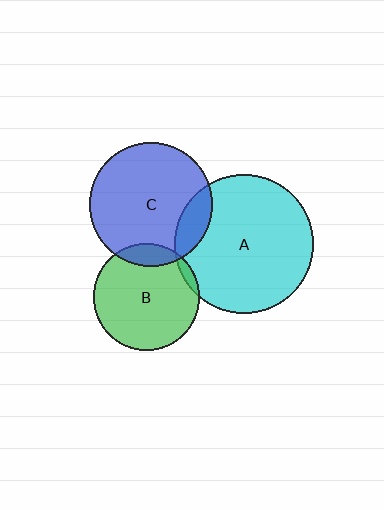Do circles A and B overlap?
Yes.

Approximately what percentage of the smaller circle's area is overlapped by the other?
Approximately 5%.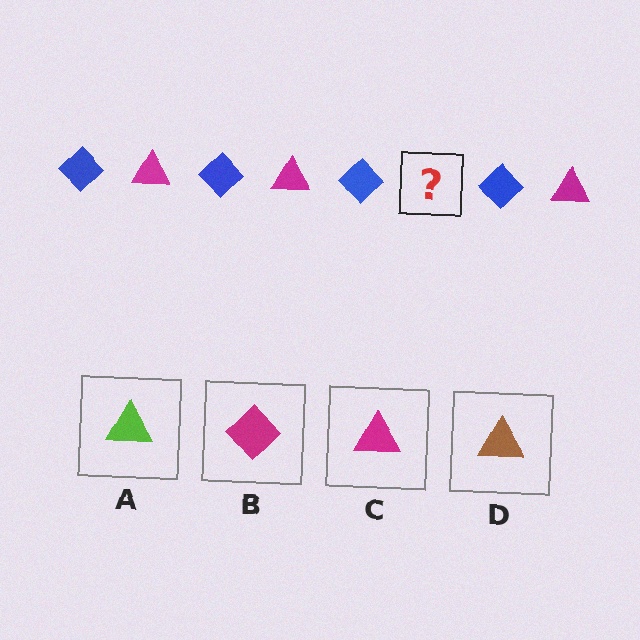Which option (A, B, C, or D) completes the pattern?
C.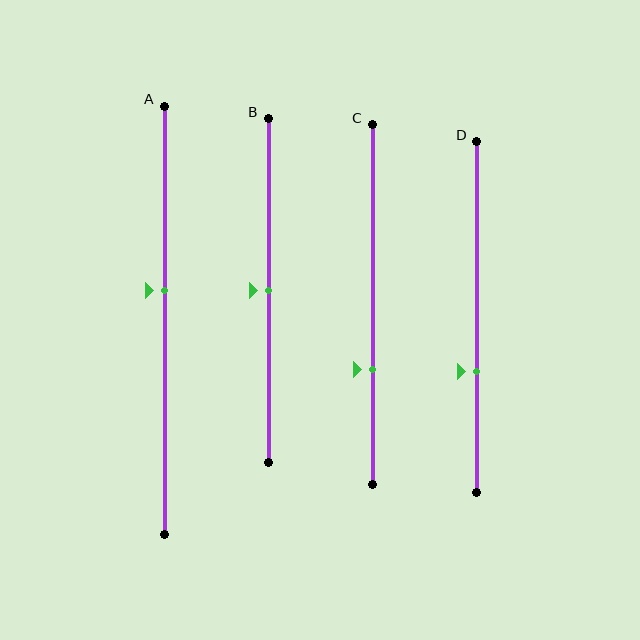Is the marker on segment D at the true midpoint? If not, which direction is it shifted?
No, the marker on segment D is shifted downward by about 15% of the segment length.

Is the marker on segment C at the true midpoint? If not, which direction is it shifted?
No, the marker on segment C is shifted downward by about 18% of the segment length.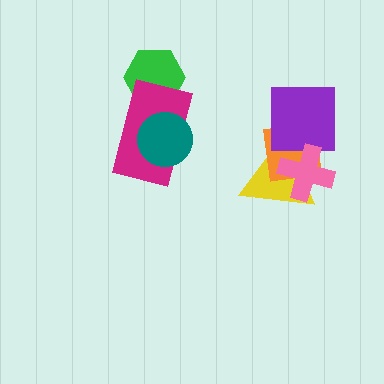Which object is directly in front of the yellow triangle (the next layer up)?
The orange square is directly in front of the yellow triangle.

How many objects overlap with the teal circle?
1 object overlaps with the teal circle.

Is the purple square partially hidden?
Yes, it is partially covered by another shape.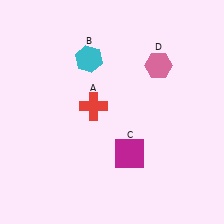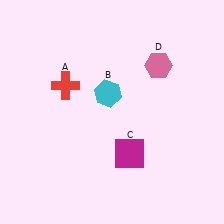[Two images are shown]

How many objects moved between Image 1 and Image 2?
2 objects moved between the two images.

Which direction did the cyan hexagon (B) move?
The cyan hexagon (B) moved down.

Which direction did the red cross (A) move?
The red cross (A) moved left.